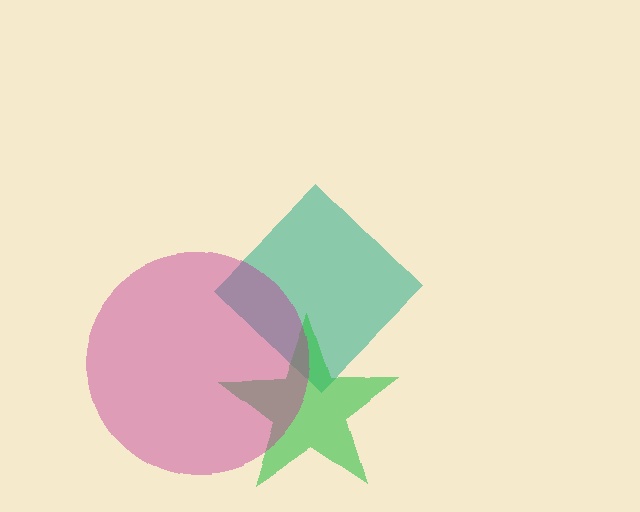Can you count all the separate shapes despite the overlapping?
Yes, there are 3 separate shapes.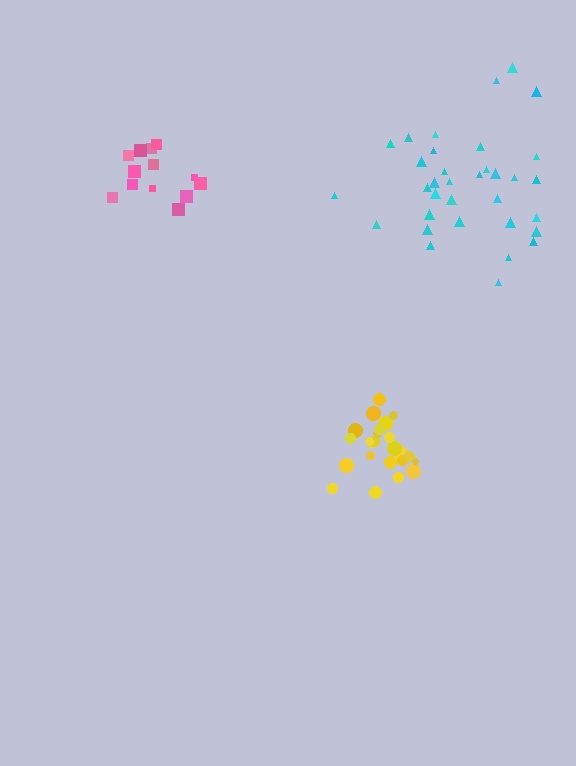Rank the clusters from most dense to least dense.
yellow, pink, cyan.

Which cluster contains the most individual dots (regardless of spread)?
Cyan (34).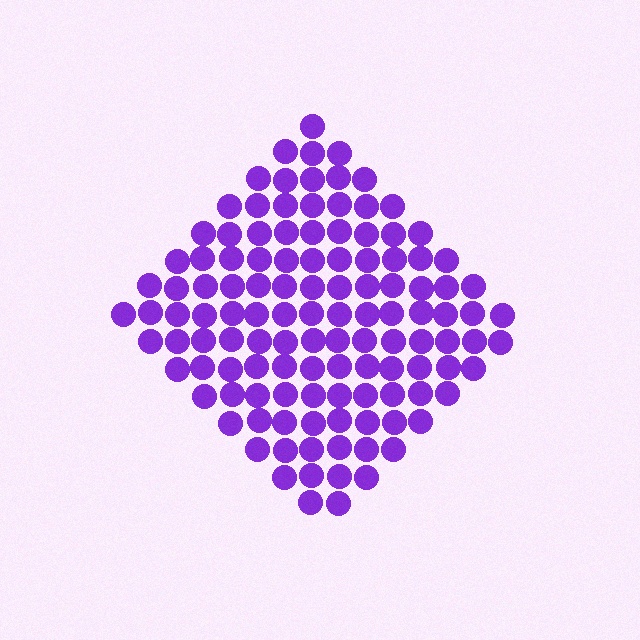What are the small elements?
The small elements are circles.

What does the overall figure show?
The overall figure shows a diamond.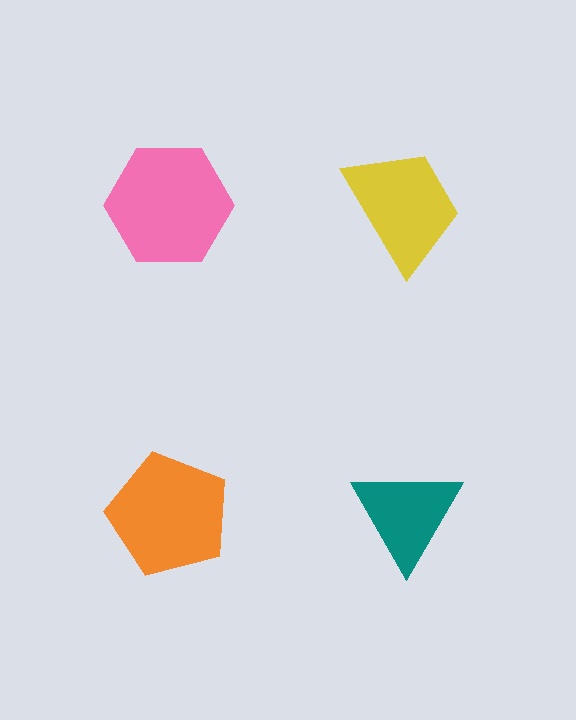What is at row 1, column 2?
A yellow trapezoid.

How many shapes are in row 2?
2 shapes.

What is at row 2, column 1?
An orange pentagon.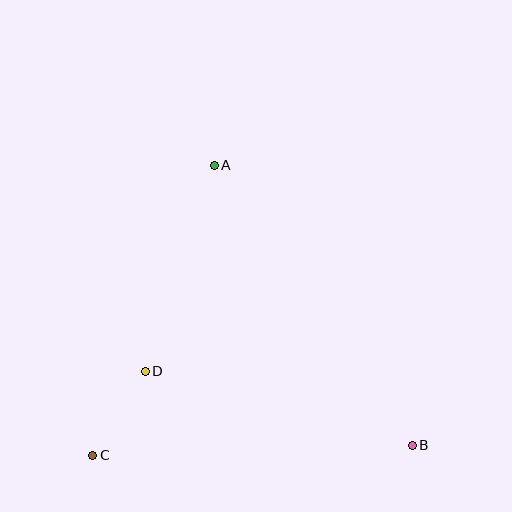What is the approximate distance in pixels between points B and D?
The distance between B and D is approximately 277 pixels.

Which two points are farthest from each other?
Points A and B are farthest from each other.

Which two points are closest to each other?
Points C and D are closest to each other.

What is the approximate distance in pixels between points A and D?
The distance between A and D is approximately 217 pixels.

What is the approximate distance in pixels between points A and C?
The distance between A and C is approximately 314 pixels.